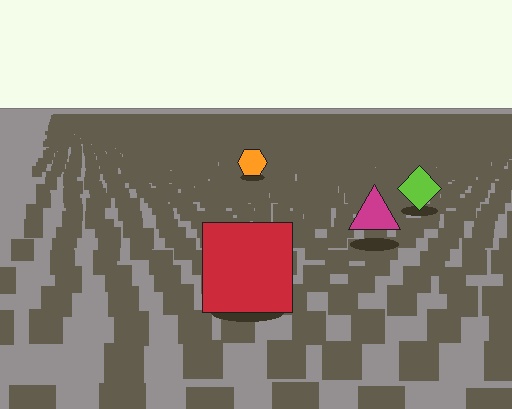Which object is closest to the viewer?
The red square is closest. The texture marks near it are larger and more spread out.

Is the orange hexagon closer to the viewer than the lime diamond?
No. The lime diamond is closer — you can tell from the texture gradient: the ground texture is coarser near it.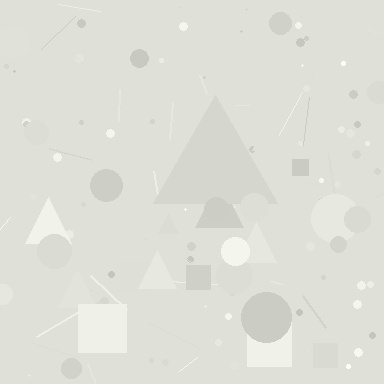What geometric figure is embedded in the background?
A triangle is embedded in the background.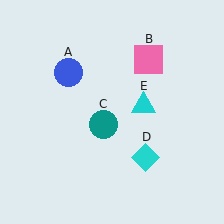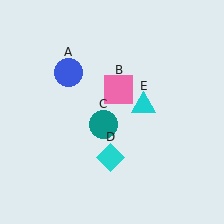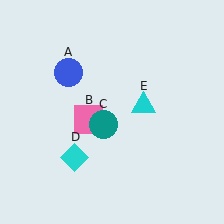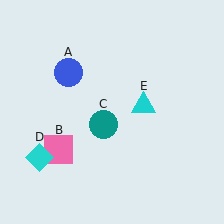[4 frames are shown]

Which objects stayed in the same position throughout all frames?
Blue circle (object A) and teal circle (object C) and cyan triangle (object E) remained stationary.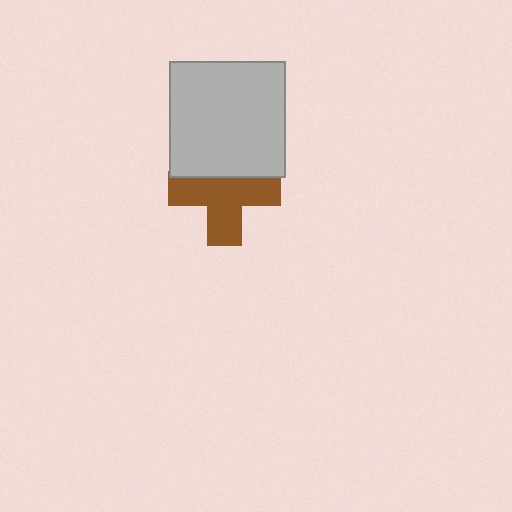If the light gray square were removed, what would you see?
You would see the complete brown cross.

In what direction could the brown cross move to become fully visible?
The brown cross could move down. That would shift it out from behind the light gray square entirely.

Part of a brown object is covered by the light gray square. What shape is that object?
It is a cross.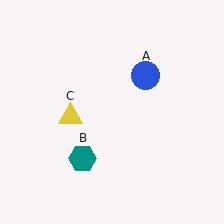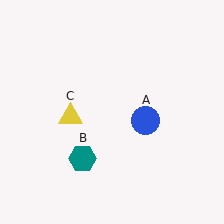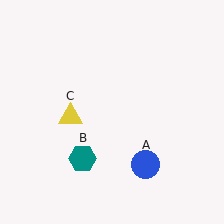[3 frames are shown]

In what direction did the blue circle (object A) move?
The blue circle (object A) moved down.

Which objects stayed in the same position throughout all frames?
Teal hexagon (object B) and yellow triangle (object C) remained stationary.